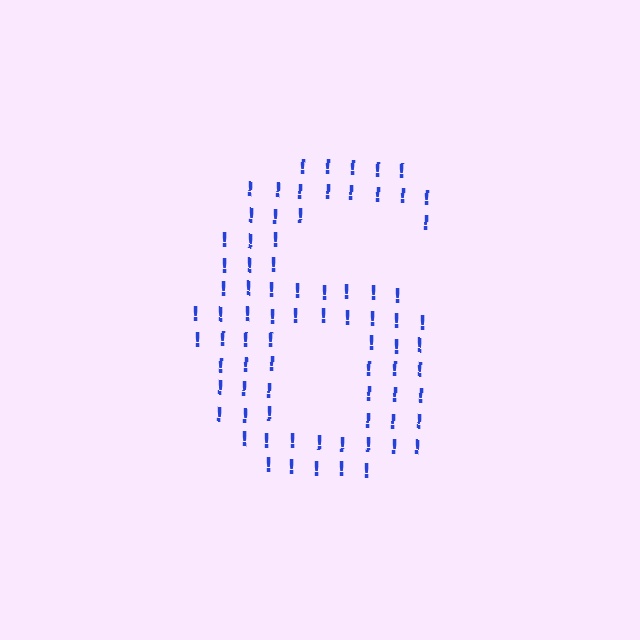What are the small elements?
The small elements are exclamation marks.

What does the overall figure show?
The overall figure shows the digit 6.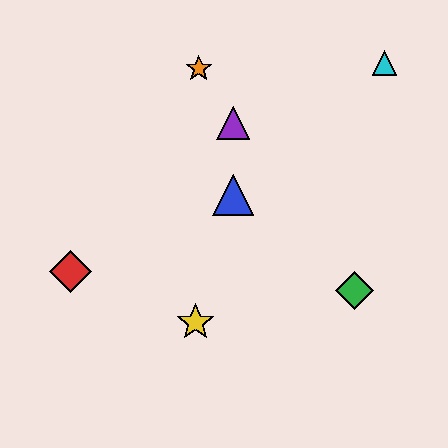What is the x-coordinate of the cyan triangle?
The cyan triangle is at x≈385.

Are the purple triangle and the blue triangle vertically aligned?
Yes, both are at x≈233.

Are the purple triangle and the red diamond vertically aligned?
No, the purple triangle is at x≈233 and the red diamond is at x≈71.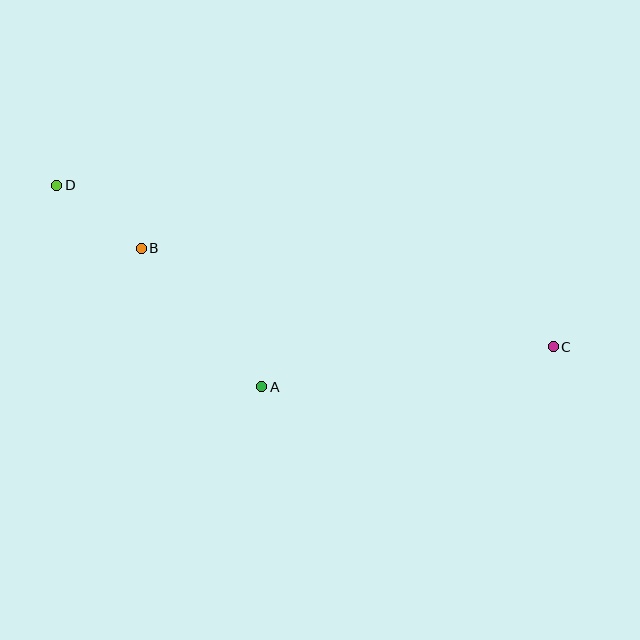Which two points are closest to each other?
Points B and D are closest to each other.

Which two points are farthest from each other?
Points C and D are farthest from each other.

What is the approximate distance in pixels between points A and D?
The distance between A and D is approximately 287 pixels.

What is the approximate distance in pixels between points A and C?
The distance between A and C is approximately 294 pixels.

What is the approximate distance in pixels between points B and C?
The distance between B and C is approximately 423 pixels.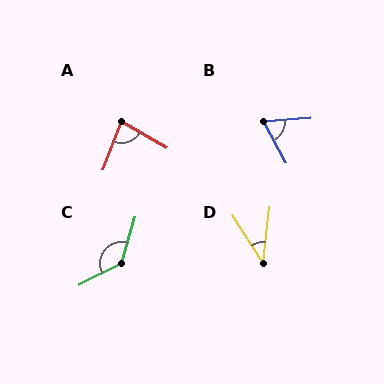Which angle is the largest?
C, at approximately 133 degrees.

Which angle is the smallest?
D, at approximately 40 degrees.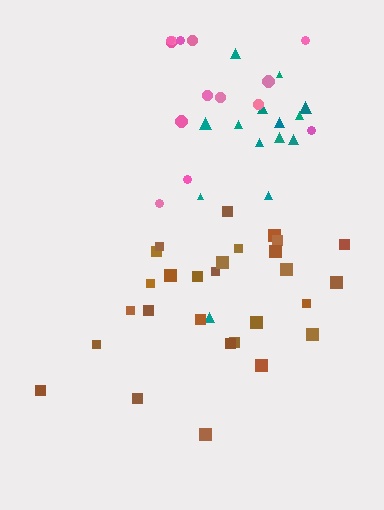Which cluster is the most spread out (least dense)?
Pink.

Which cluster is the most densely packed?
Brown.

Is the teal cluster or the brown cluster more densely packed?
Brown.